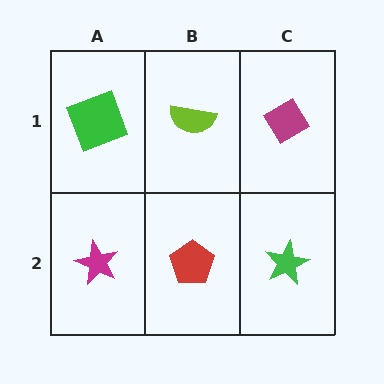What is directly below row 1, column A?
A magenta star.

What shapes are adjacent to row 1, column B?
A red pentagon (row 2, column B), a green square (row 1, column A), a magenta diamond (row 1, column C).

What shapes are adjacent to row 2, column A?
A green square (row 1, column A), a red pentagon (row 2, column B).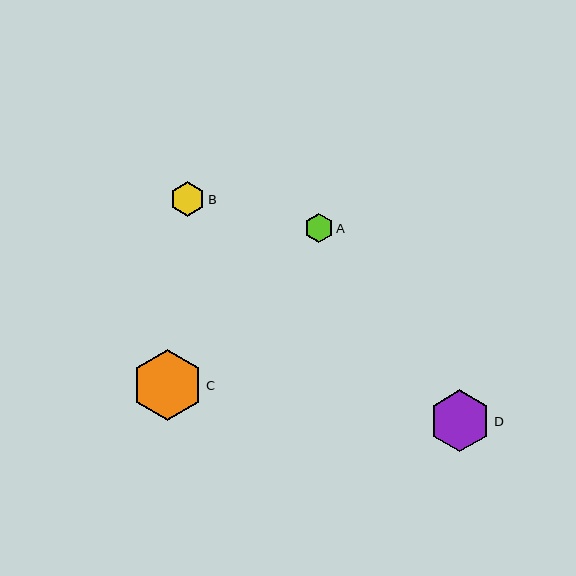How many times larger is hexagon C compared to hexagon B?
Hexagon C is approximately 2.0 times the size of hexagon B.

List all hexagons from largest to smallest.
From largest to smallest: C, D, B, A.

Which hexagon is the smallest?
Hexagon A is the smallest with a size of approximately 29 pixels.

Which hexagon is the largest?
Hexagon C is the largest with a size of approximately 71 pixels.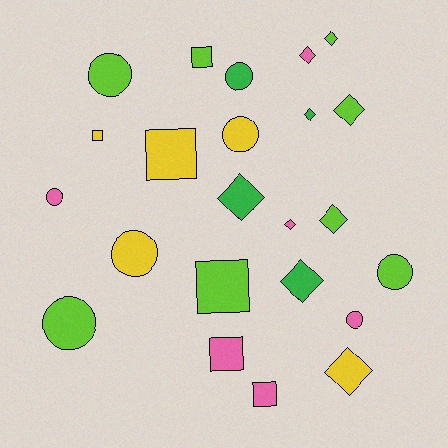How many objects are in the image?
There are 23 objects.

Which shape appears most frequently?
Diamond, with 9 objects.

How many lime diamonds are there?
There are 3 lime diamonds.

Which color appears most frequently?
Lime, with 8 objects.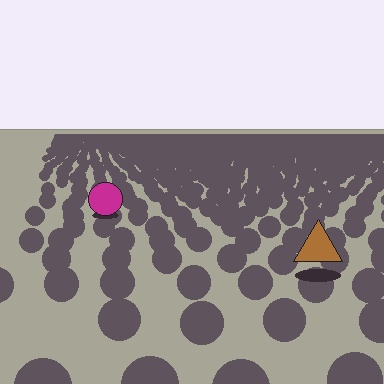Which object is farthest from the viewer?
The magenta circle is farthest from the viewer. It appears smaller and the ground texture around it is denser.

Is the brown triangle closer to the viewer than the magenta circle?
Yes. The brown triangle is closer — you can tell from the texture gradient: the ground texture is coarser near it.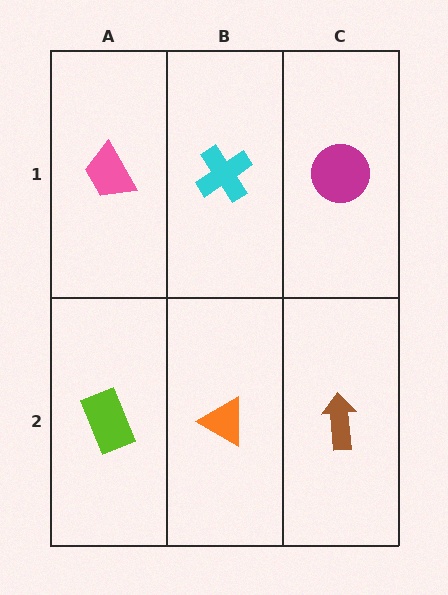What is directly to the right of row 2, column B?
A brown arrow.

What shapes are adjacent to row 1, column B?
An orange triangle (row 2, column B), a pink trapezoid (row 1, column A), a magenta circle (row 1, column C).